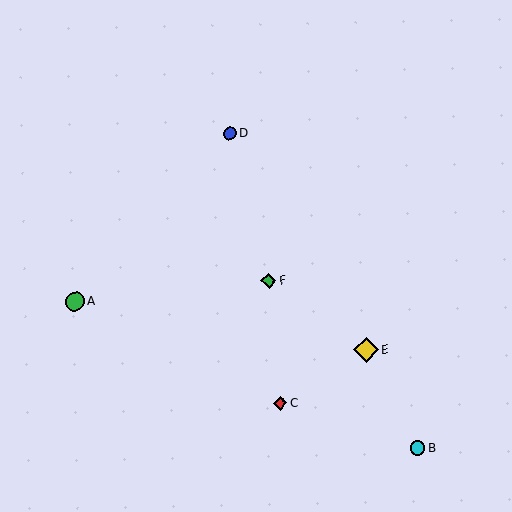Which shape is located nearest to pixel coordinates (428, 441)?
The cyan circle (labeled B) at (417, 448) is nearest to that location.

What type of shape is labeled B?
Shape B is a cyan circle.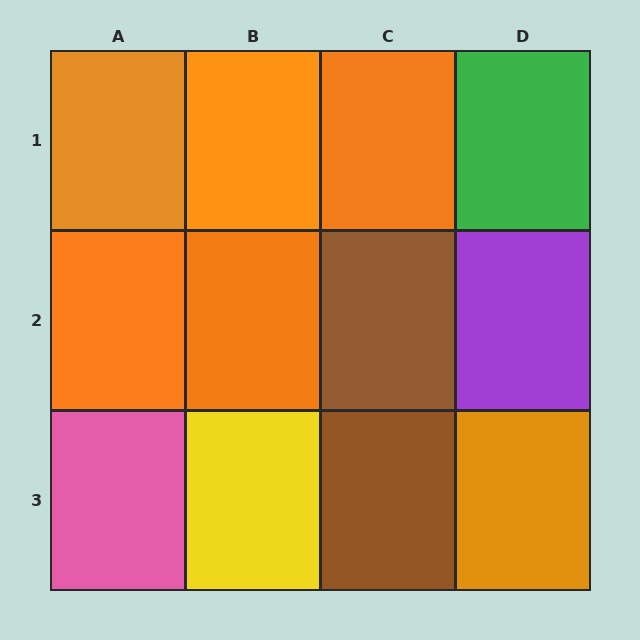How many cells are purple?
1 cell is purple.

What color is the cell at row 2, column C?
Brown.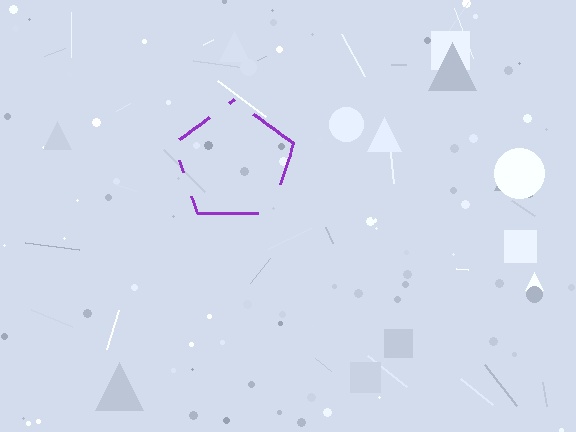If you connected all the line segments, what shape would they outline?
They would outline a pentagon.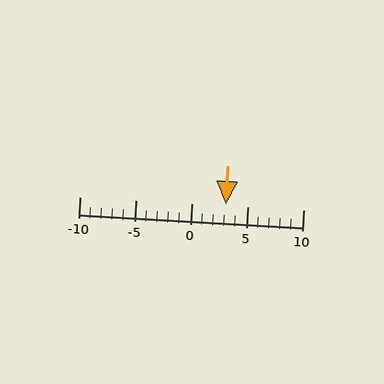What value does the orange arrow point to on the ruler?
The orange arrow points to approximately 3.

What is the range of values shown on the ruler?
The ruler shows values from -10 to 10.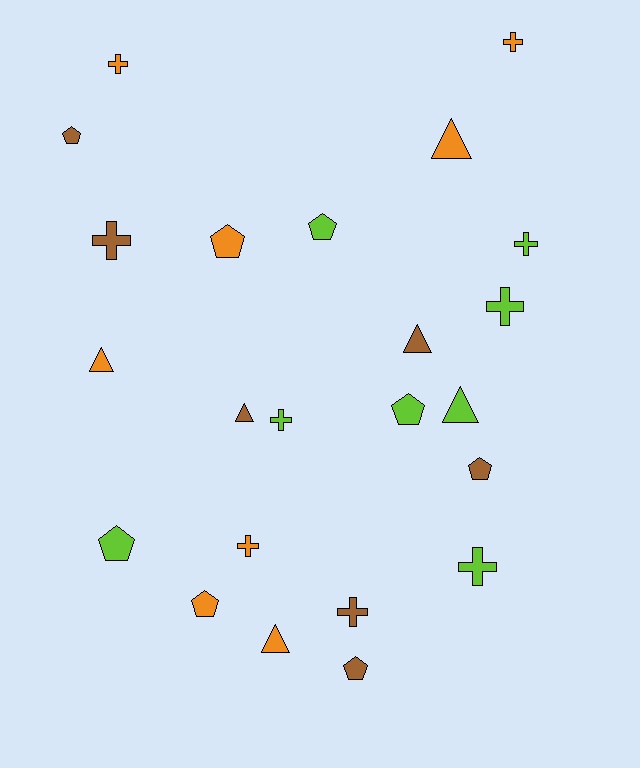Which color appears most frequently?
Lime, with 8 objects.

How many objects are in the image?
There are 23 objects.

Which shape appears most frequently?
Cross, with 9 objects.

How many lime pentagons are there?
There are 3 lime pentagons.